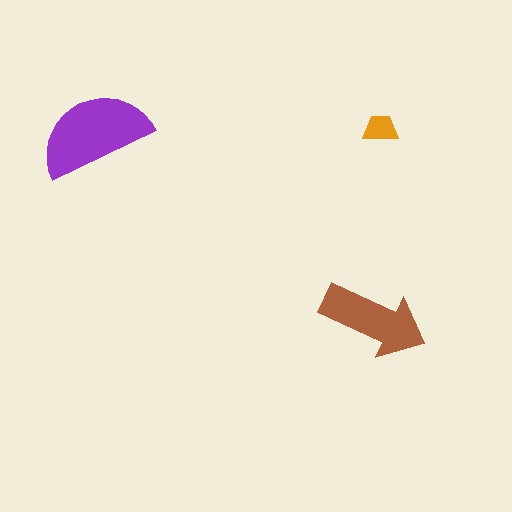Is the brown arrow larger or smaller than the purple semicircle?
Smaller.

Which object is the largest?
The purple semicircle.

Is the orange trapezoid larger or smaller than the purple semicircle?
Smaller.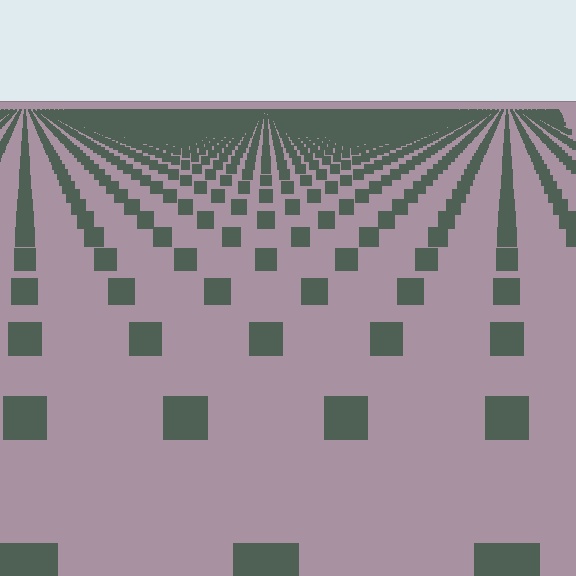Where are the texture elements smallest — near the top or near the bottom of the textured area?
Near the top.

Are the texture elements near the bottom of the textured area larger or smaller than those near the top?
Larger. Near the bottom, elements are closer to the viewer and appear at a bigger on-screen size.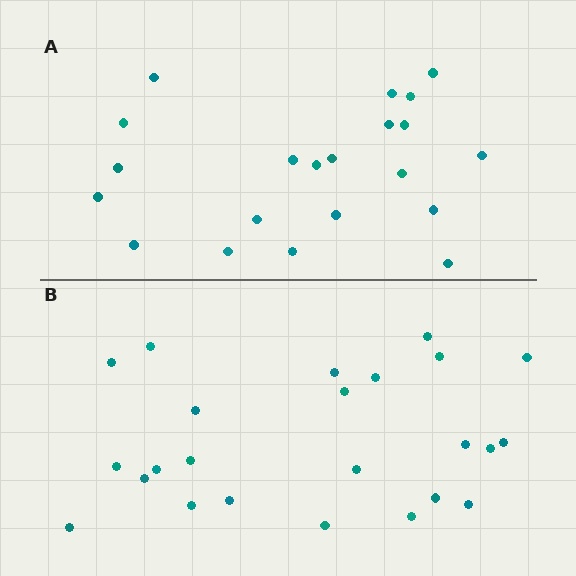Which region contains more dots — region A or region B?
Region B (the bottom region) has more dots.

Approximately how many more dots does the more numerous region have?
Region B has just a few more — roughly 2 or 3 more dots than region A.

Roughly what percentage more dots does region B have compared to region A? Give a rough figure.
About 15% more.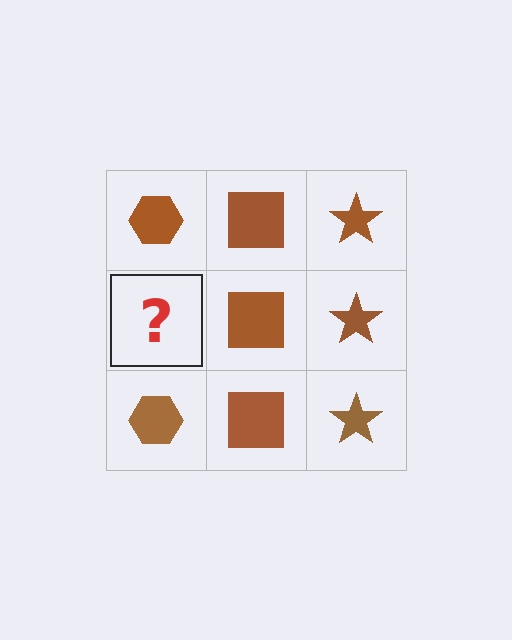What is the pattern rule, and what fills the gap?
The rule is that each column has a consistent shape. The gap should be filled with a brown hexagon.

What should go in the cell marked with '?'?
The missing cell should contain a brown hexagon.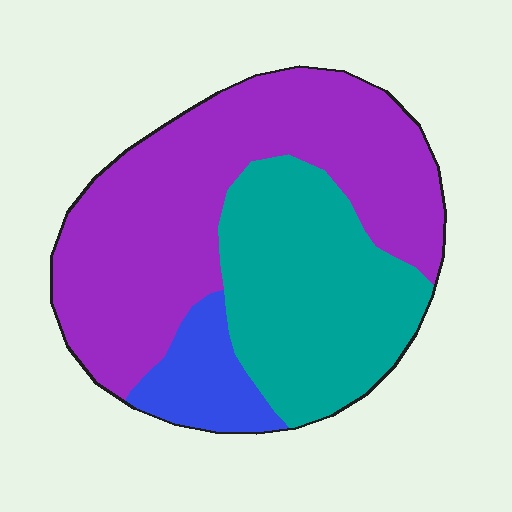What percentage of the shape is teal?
Teal covers roughly 35% of the shape.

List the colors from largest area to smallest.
From largest to smallest: purple, teal, blue.